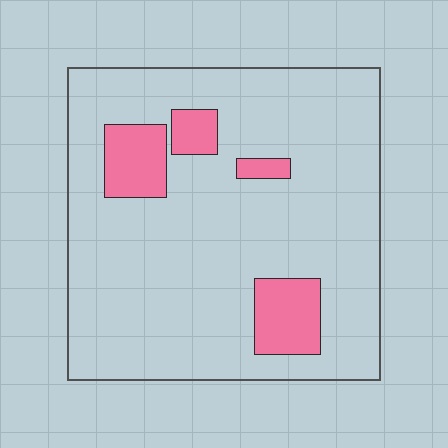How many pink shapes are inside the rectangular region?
4.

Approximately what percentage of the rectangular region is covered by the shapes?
Approximately 15%.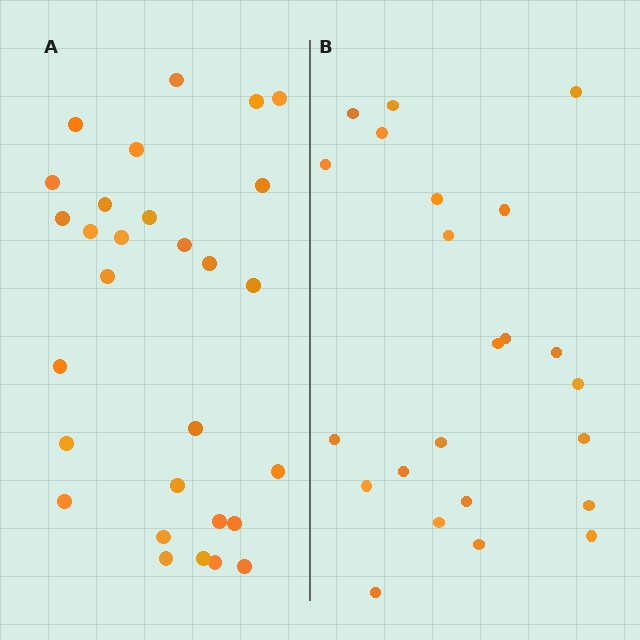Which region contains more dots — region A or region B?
Region A (the left region) has more dots.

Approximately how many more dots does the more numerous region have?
Region A has about 6 more dots than region B.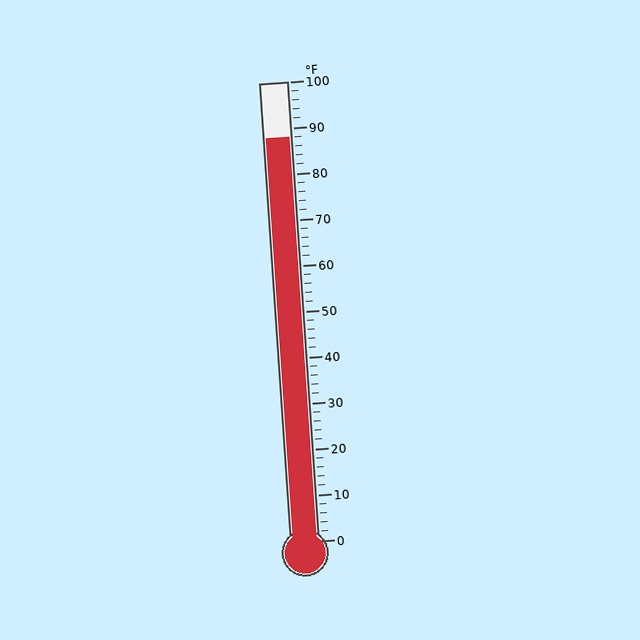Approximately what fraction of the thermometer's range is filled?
The thermometer is filled to approximately 90% of its range.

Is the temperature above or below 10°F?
The temperature is above 10°F.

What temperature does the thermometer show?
The thermometer shows approximately 88°F.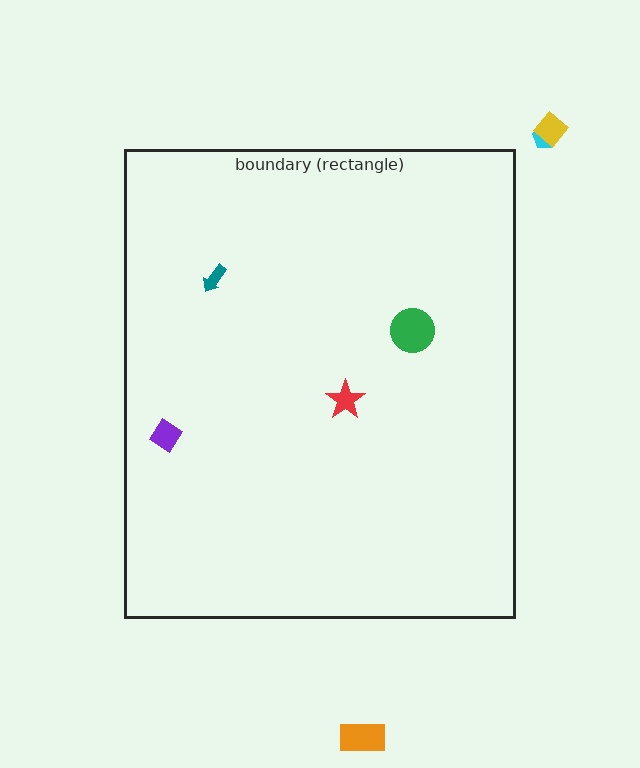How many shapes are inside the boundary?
4 inside, 3 outside.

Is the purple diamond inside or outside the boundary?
Inside.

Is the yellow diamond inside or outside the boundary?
Outside.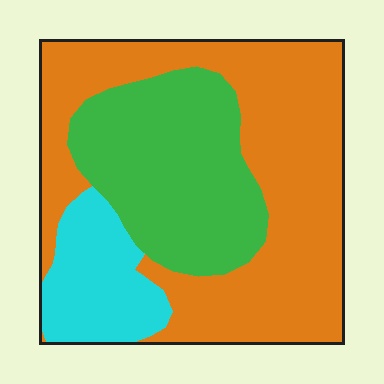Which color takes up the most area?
Orange, at roughly 55%.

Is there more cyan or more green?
Green.